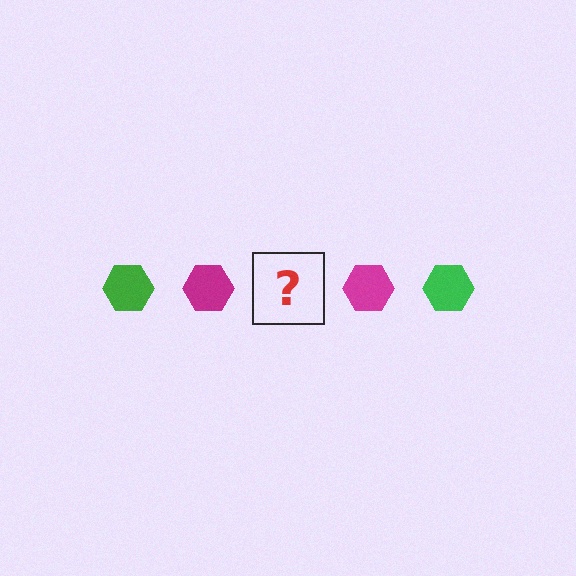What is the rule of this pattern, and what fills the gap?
The rule is that the pattern cycles through green, magenta hexagons. The gap should be filled with a green hexagon.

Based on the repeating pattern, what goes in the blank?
The blank should be a green hexagon.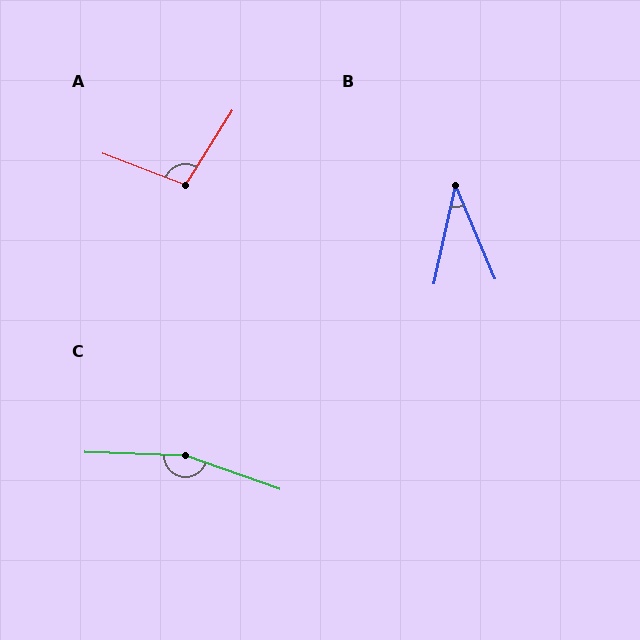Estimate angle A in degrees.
Approximately 101 degrees.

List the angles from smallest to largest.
B (35°), A (101°), C (162°).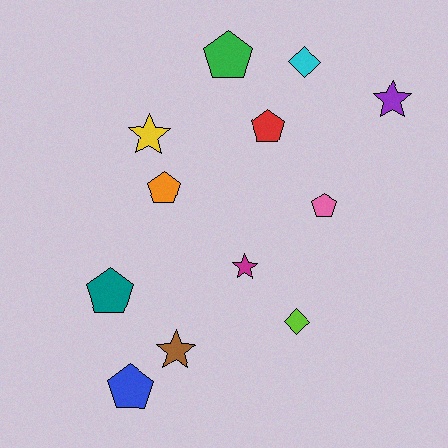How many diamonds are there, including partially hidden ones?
There are 2 diamonds.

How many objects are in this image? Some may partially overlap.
There are 12 objects.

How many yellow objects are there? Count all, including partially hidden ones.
There is 1 yellow object.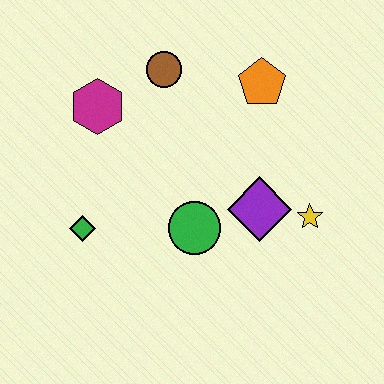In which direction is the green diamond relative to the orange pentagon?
The green diamond is to the left of the orange pentagon.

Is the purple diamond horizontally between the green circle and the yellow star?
Yes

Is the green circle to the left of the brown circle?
No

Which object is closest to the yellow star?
The purple diamond is closest to the yellow star.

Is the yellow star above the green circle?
Yes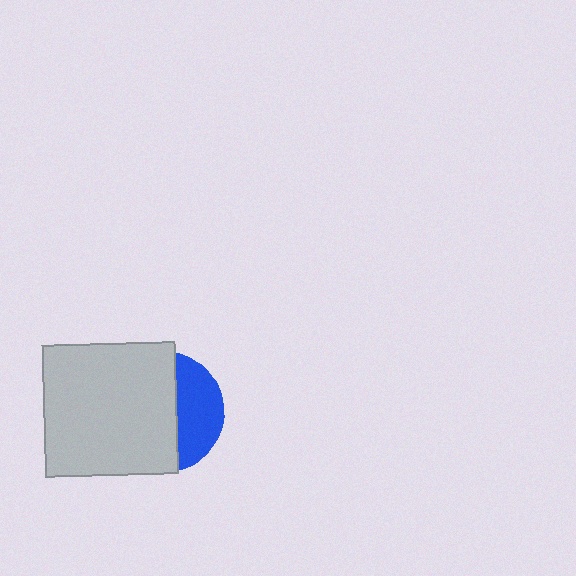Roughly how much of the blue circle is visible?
A small part of it is visible (roughly 36%).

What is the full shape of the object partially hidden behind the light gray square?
The partially hidden object is a blue circle.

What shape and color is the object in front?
The object in front is a light gray square.